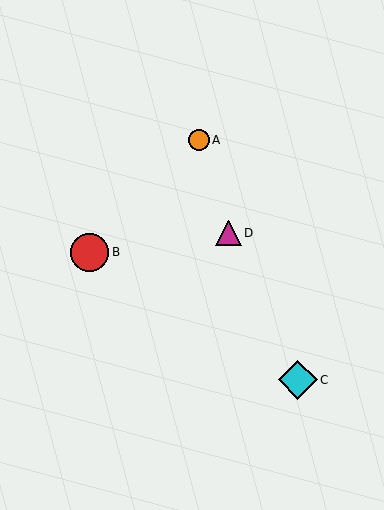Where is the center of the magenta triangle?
The center of the magenta triangle is at (228, 233).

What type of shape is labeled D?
Shape D is a magenta triangle.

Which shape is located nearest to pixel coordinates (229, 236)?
The magenta triangle (labeled D) at (228, 233) is nearest to that location.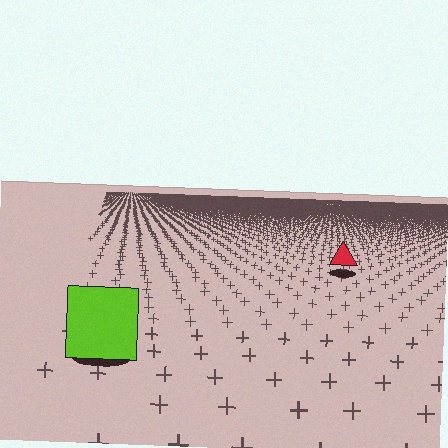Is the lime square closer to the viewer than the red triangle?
Yes. The lime square is closer — you can tell from the texture gradient: the ground texture is coarser near it.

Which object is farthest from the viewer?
The red triangle is farthest from the viewer. It appears smaller and the ground texture around it is denser.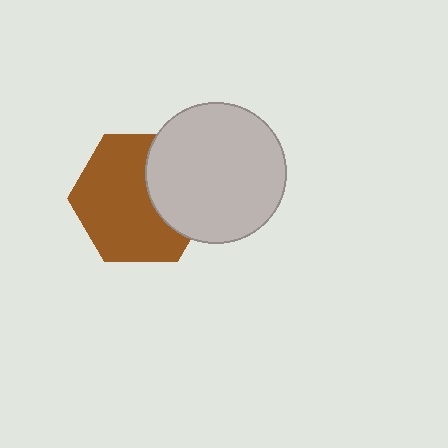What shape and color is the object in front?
The object in front is a light gray circle.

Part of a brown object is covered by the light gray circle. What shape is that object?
It is a hexagon.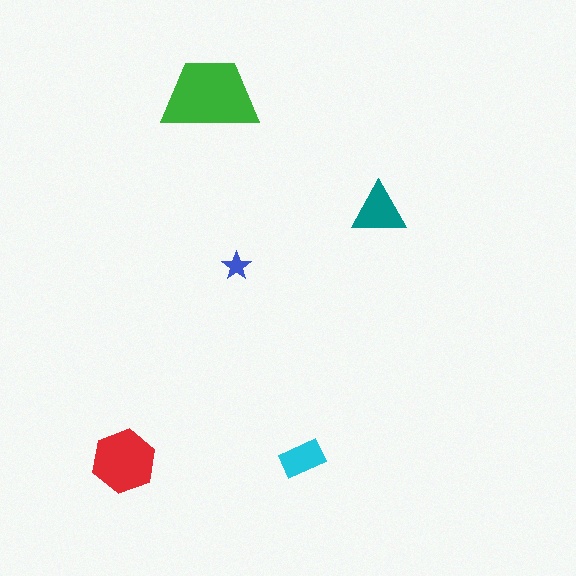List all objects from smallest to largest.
The blue star, the cyan rectangle, the teal triangle, the red hexagon, the green trapezoid.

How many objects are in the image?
There are 5 objects in the image.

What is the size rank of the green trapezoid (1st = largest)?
1st.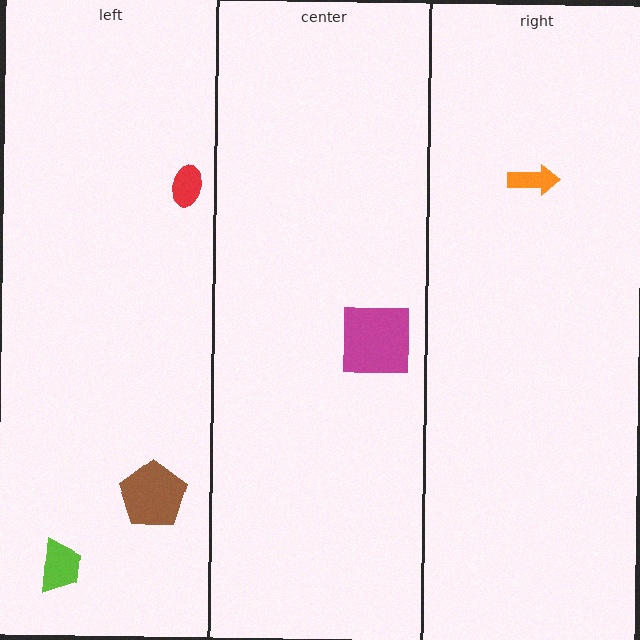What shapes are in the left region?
The brown pentagon, the red ellipse, the lime trapezoid.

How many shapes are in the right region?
1.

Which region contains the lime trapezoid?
The left region.